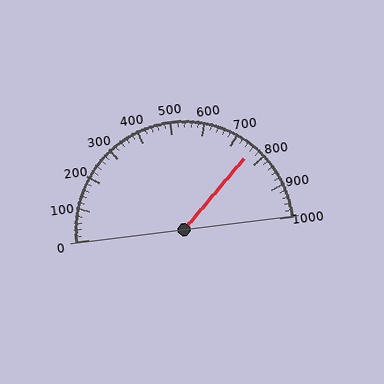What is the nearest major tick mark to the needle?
The nearest major tick mark is 800.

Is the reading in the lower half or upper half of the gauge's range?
The reading is in the upper half of the range (0 to 1000).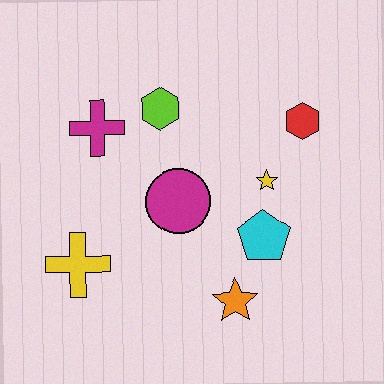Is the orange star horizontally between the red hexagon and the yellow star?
No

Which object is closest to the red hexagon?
The yellow star is closest to the red hexagon.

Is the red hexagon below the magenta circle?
No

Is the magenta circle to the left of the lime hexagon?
No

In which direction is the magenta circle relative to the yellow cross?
The magenta circle is to the right of the yellow cross.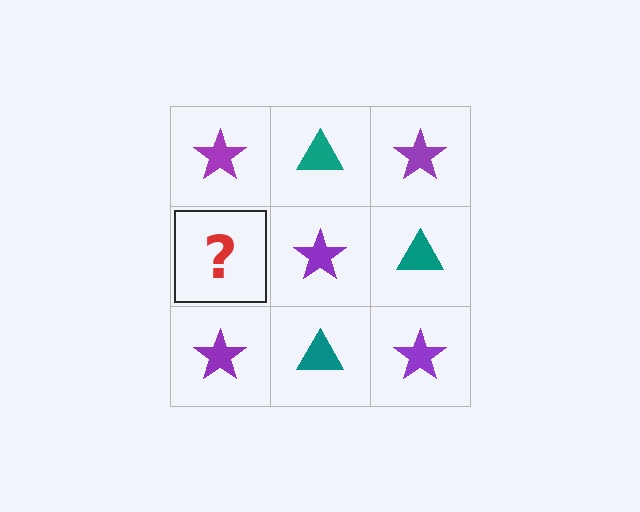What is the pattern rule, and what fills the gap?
The rule is that it alternates purple star and teal triangle in a checkerboard pattern. The gap should be filled with a teal triangle.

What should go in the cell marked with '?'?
The missing cell should contain a teal triangle.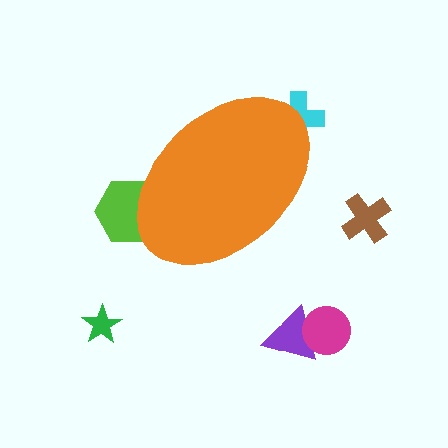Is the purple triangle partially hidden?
No, the purple triangle is fully visible.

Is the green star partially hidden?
No, the green star is fully visible.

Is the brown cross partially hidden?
No, the brown cross is fully visible.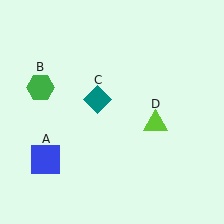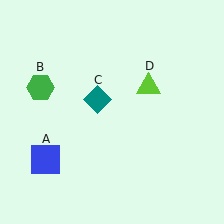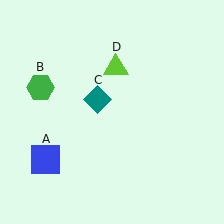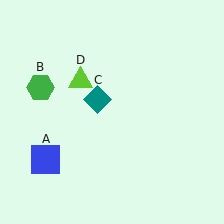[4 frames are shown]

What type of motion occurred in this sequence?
The lime triangle (object D) rotated counterclockwise around the center of the scene.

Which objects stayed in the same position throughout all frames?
Blue square (object A) and green hexagon (object B) and teal diamond (object C) remained stationary.